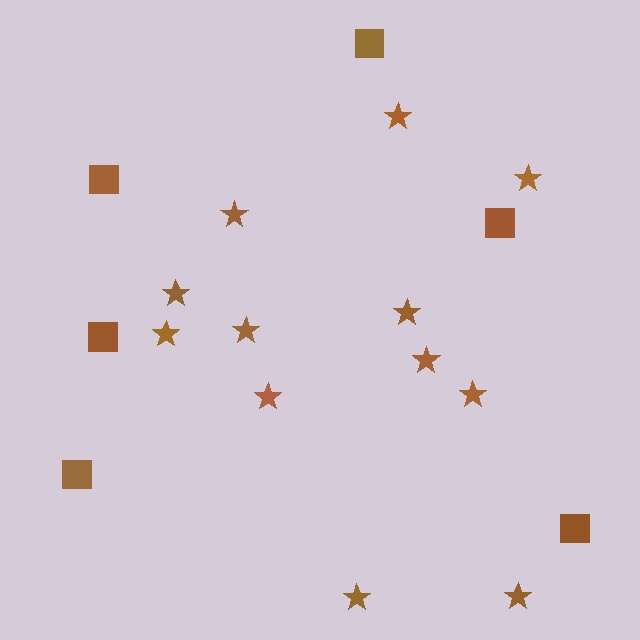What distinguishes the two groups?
There are 2 groups: one group of stars (12) and one group of squares (6).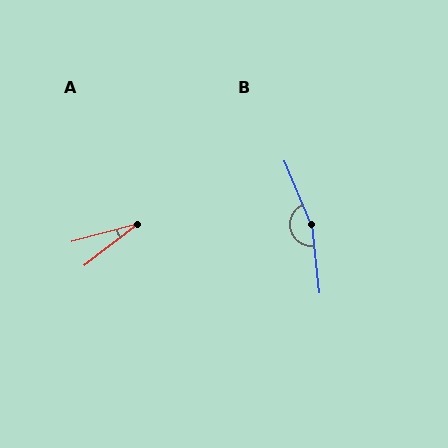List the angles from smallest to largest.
A (23°), B (164°).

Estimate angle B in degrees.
Approximately 164 degrees.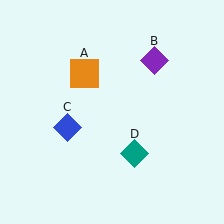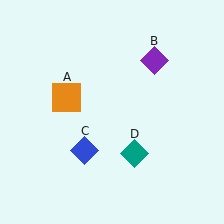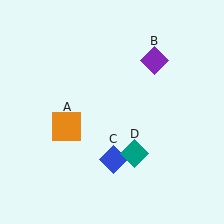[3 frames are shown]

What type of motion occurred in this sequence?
The orange square (object A), blue diamond (object C) rotated counterclockwise around the center of the scene.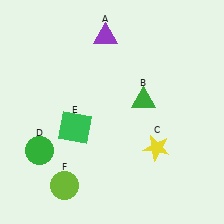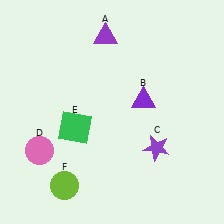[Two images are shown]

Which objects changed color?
B changed from green to purple. C changed from yellow to purple. D changed from green to pink.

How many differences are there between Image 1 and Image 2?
There are 3 differences between the two images.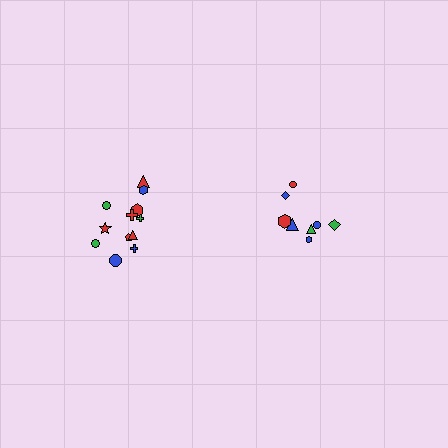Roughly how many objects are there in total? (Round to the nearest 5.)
Roughly 20 objects in total.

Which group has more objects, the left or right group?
The left group.